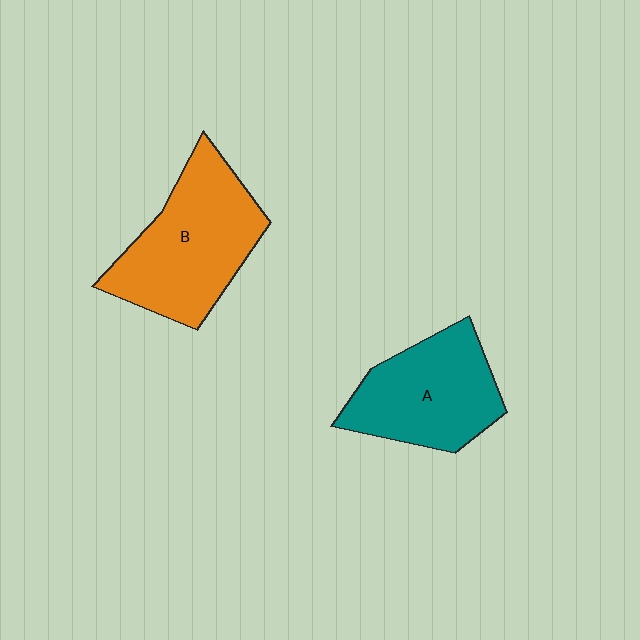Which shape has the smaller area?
Shape A (teal).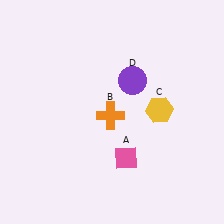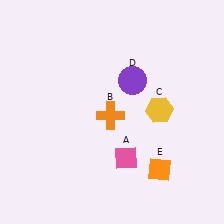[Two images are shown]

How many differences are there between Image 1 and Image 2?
There is 1 difference between the two images.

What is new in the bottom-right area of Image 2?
An orange diamond (E) was added in the bottom-right area of Image 2.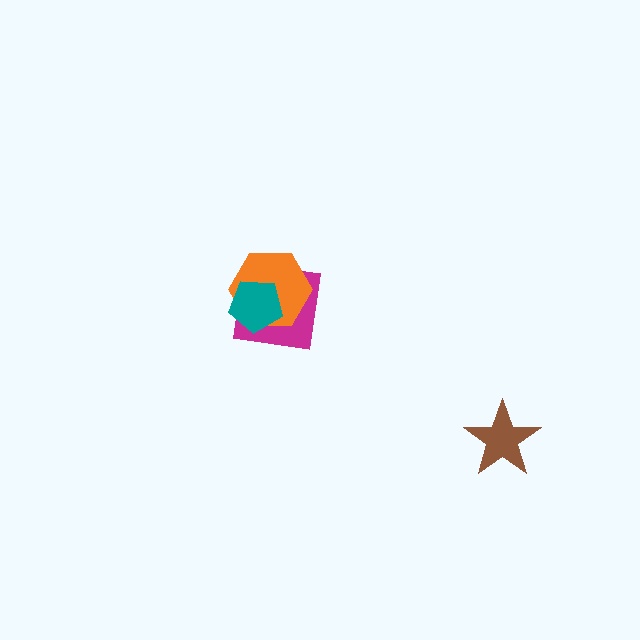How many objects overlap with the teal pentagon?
2 objects overlap with the teal pentagon.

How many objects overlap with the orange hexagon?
2 objects overlap with the orange hexagon.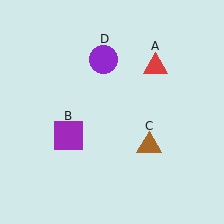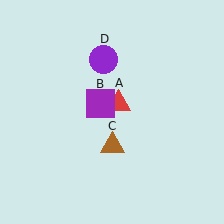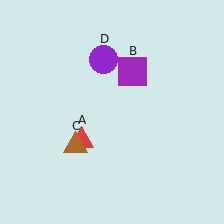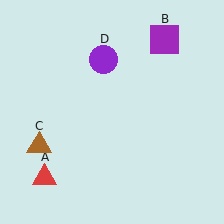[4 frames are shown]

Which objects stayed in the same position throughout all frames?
Purple circle (object D) remained stationary.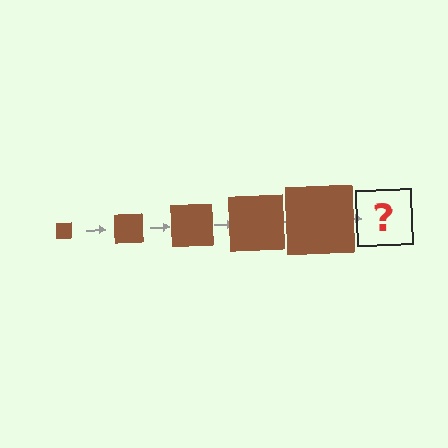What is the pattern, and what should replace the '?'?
The pattern is that the square gets progressively larger each step. The '?' should be a brown square, larger than the previous one.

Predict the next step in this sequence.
The next step is a brown square, larger than the previous one.